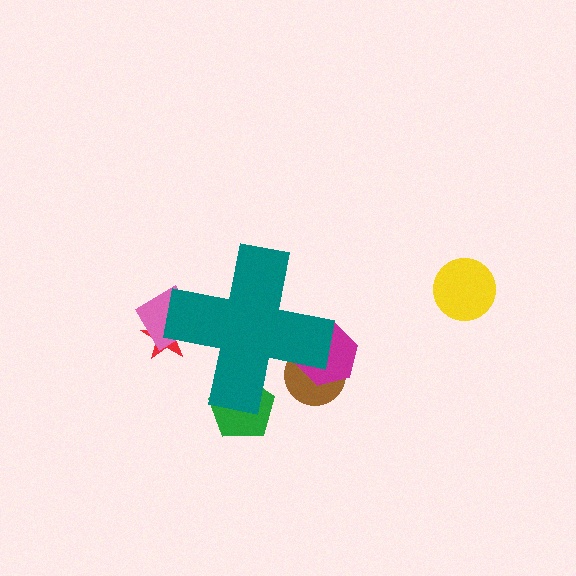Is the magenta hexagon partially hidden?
Yes, the magenta hexagon is partially hidden behind the teal cross.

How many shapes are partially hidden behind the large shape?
5 shapes are partially hidden.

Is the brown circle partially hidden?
Yes, the brown circle is partially hidden behind the teal cross.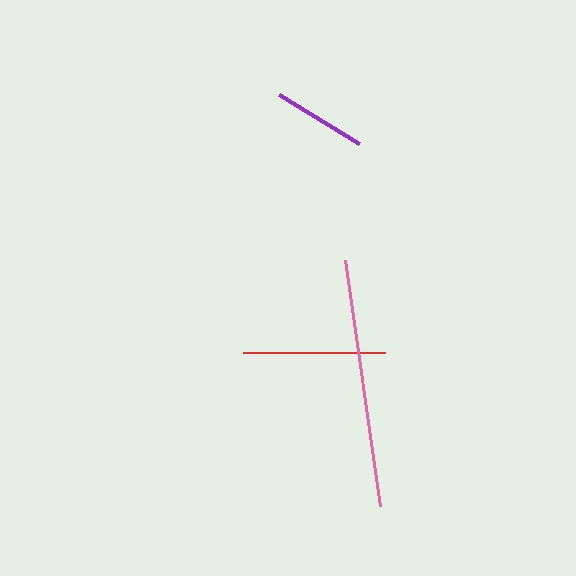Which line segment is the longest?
The pink line is the longest at approximately 249 pixels.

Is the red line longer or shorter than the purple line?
The red line is longer than the purple line.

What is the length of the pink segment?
The pink segment is approximately 249 pixels long.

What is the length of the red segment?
The red segment is approximately 142 pixels long.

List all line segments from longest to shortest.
From longest to shortest: pink, red, purple.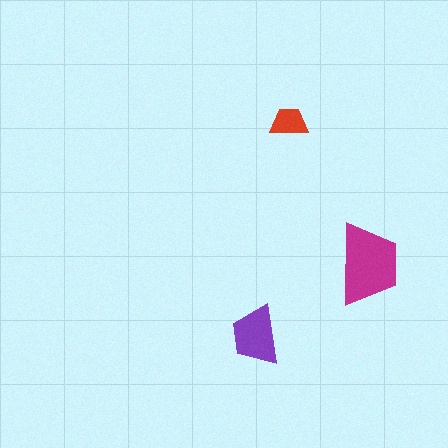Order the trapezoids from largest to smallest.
the magenta one, the purple one, the red one.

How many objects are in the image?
There are 3 objects in the image.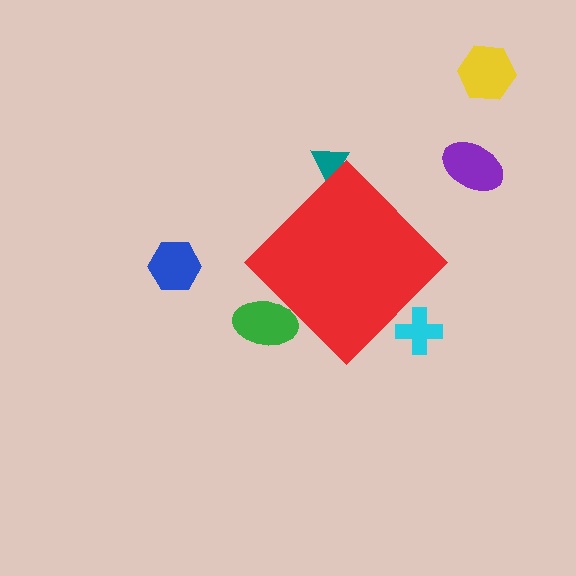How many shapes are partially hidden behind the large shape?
3 shapes are partially hidden.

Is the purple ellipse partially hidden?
No, the purple ellipse is fully visible.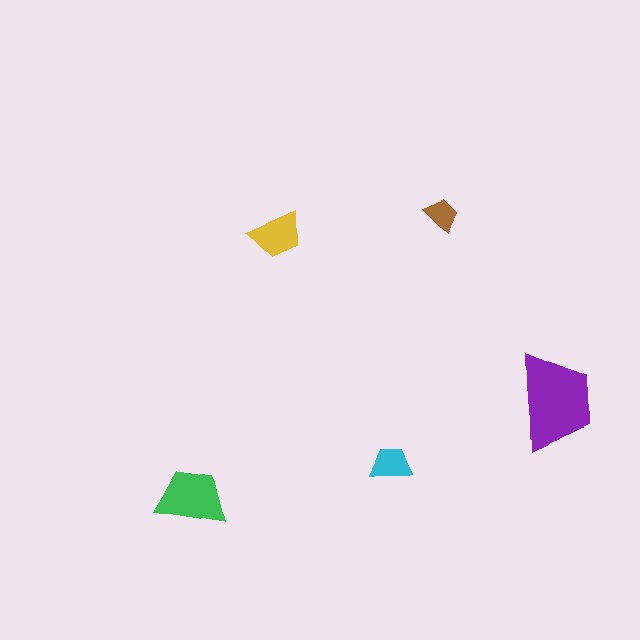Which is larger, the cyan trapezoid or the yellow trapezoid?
The yellow one.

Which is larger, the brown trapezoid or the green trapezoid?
The green one.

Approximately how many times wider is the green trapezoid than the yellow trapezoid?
About 1.5 times wider.